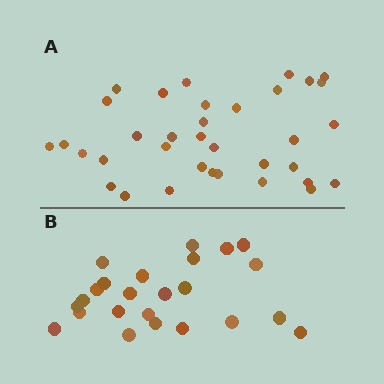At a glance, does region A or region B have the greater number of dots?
Region A (the top region) has more dots.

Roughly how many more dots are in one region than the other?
Region A has roughly 12 or so more dots than region B.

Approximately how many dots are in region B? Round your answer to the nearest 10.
About 20 dots. (The exact count is 24, which rounds to 20.)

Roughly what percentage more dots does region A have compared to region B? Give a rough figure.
About 45% more.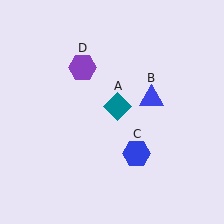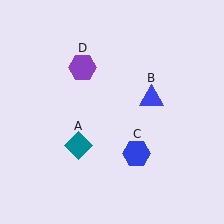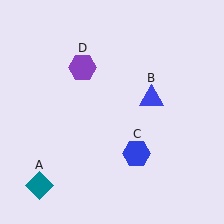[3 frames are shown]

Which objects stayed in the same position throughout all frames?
Blue triangle (object B) and blue hexagon (object C) and purple hexagon (object D) remained stationary.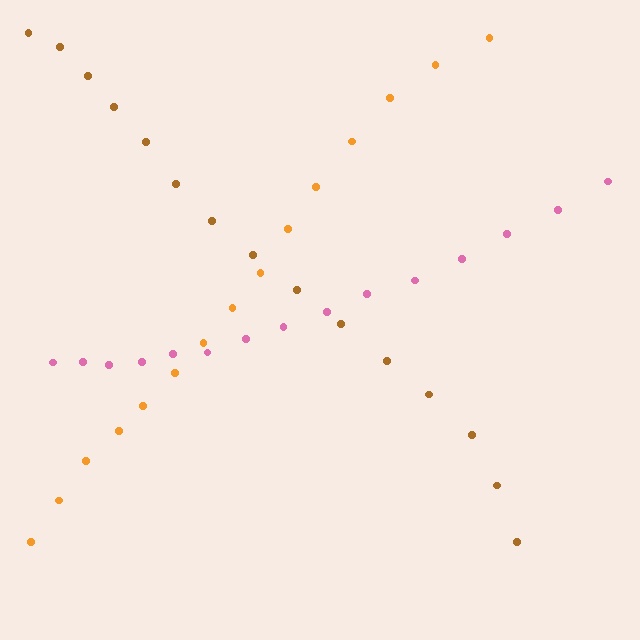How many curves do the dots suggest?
There are 3 distinct paths.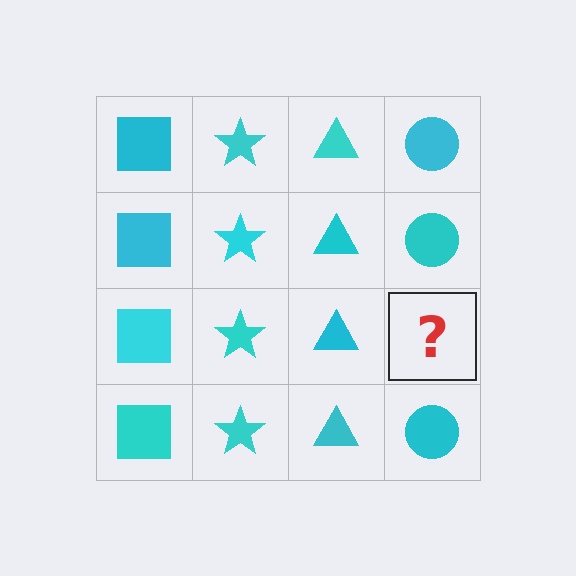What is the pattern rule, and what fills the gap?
The rule is that each column has a consistent shape. The gap should be filled with a cyan circle.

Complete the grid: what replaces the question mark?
The question mark should be replaced with a cyan circle.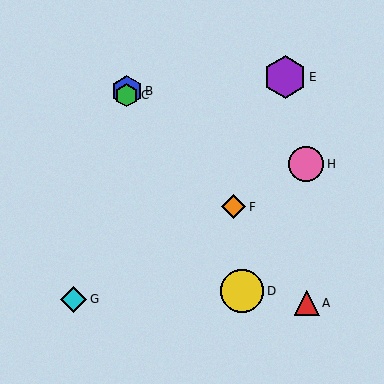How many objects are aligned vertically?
2 objects (B, C) are aligned vertically.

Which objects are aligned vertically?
Objects B, C are aligned vertically.